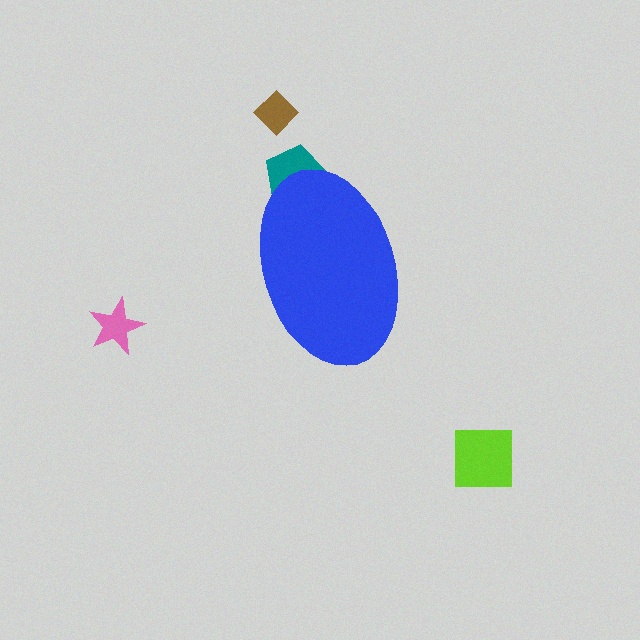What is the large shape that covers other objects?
A blue ellipse.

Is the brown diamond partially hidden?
No, the brown diamond is fully visible.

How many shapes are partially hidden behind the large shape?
1 shape is partially hidden.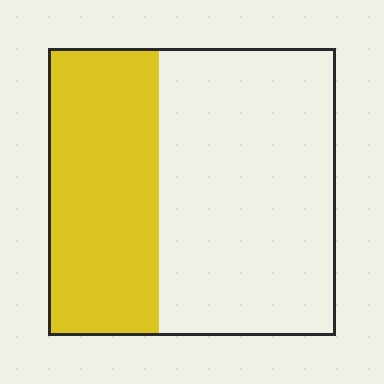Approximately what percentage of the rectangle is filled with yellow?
Approximately 40%.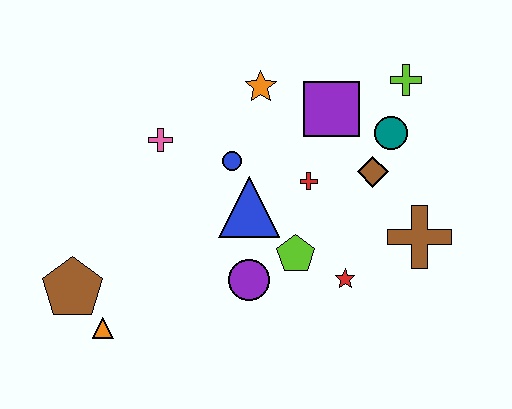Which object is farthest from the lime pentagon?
The brown pentagon is farthest from the lime pentagon.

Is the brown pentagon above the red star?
No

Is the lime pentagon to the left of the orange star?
No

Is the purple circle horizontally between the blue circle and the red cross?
Yes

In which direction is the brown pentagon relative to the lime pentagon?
The brown pentagon is to the left of the lime pentagon.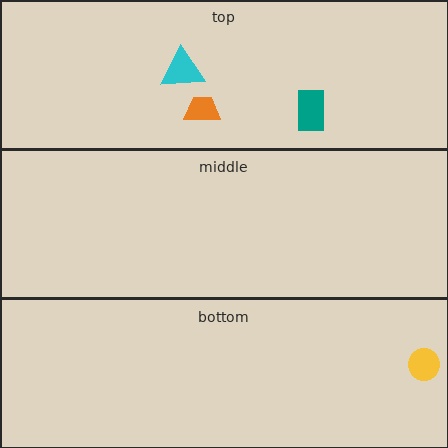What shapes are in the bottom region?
The yellow circle.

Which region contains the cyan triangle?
The top region.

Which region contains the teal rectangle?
The top region.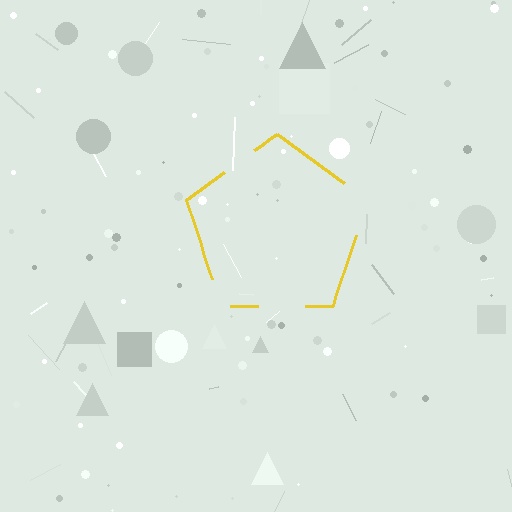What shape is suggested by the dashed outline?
The dashed outline suggests a pentagon.